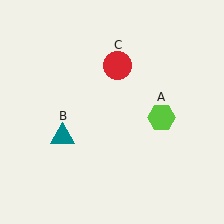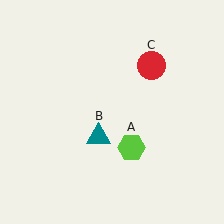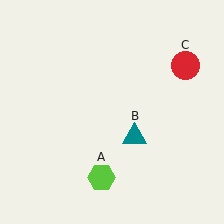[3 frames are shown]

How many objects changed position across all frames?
3 objects changed position: lime hexagon (object A), teal triangle (object B), red circle (object C).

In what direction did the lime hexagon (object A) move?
The lime hexagon (object A) moved down and to the left.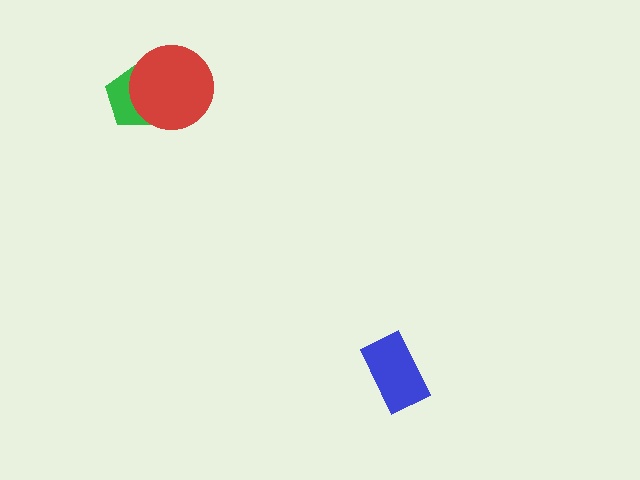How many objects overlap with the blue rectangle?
0 objects overlap with the blue rectangle.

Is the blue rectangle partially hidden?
No, no other shape covers it.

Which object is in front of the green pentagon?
The red circle is in front of the green pentagon.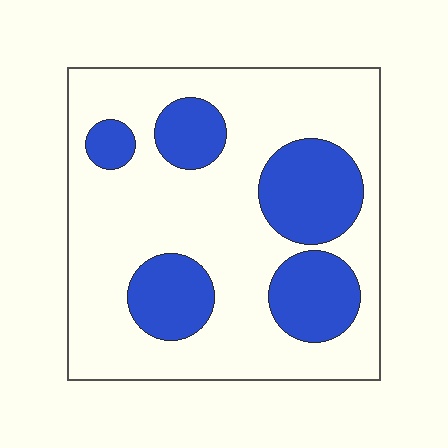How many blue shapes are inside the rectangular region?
5.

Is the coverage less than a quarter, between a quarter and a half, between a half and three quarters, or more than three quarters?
Between a quarter and a half.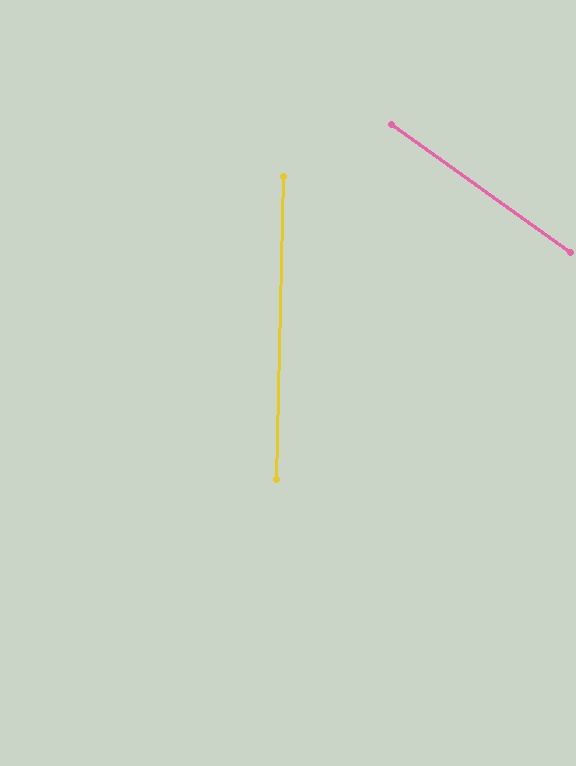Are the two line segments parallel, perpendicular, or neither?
Neither parallel nor perpendicular — they differ by about 56°.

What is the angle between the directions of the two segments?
Approximately 56 degrees.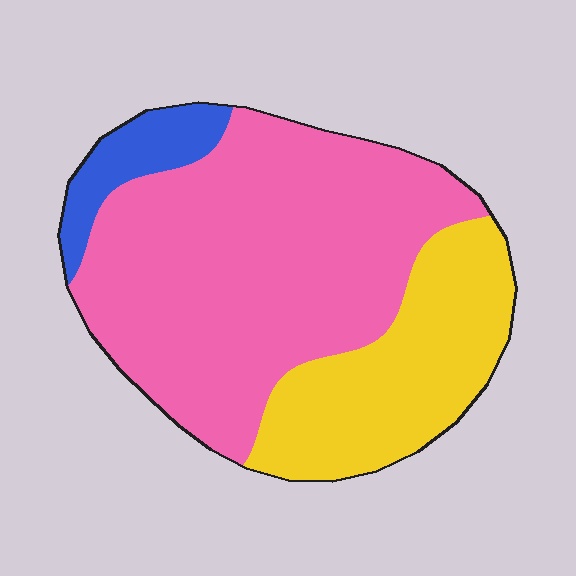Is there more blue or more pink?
Pink.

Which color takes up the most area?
Pink, at roughly 65%.